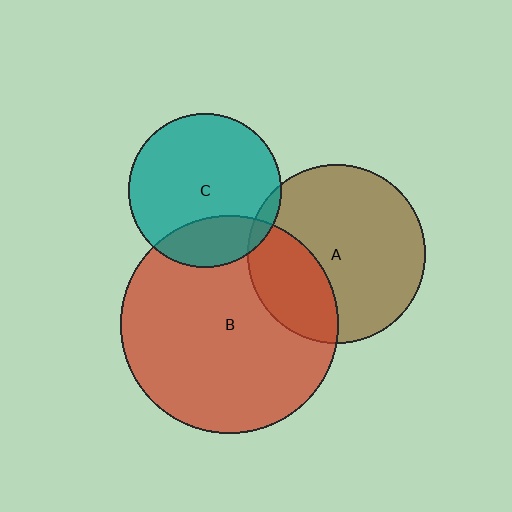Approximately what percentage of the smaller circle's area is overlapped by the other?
Approximately 25%.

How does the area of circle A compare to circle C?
Approximately 1.3 times.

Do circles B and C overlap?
Yes.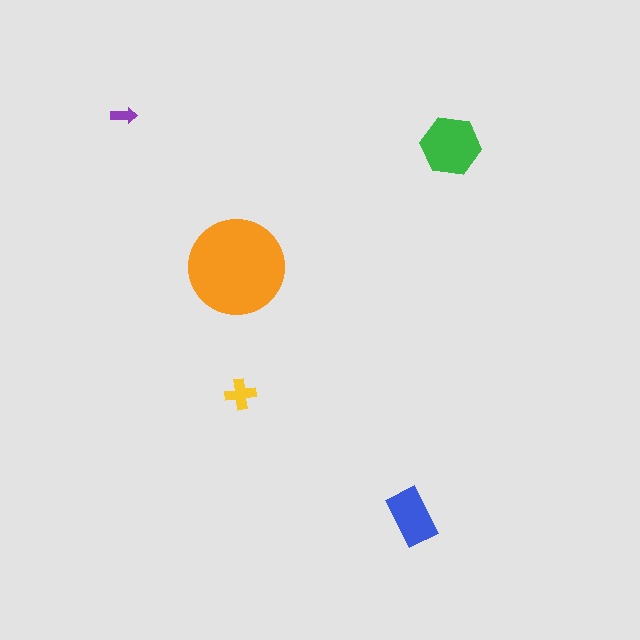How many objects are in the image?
There are 5 objects in the image.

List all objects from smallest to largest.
The purple arrow, the yellow cross, the blue rectangle, the green hexagon, the orange circle.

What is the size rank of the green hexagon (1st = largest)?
2nd.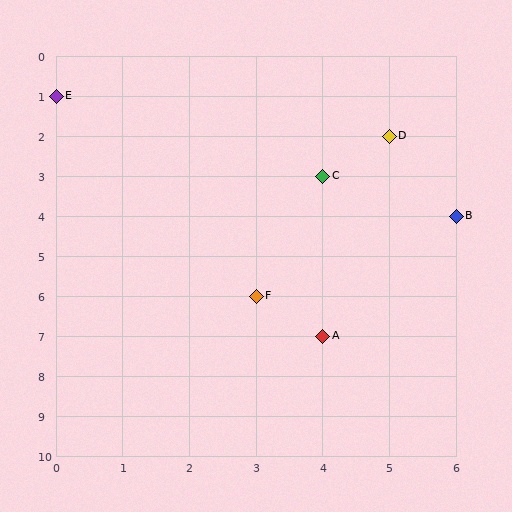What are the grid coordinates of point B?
Point B is at grid coordinates (6, 4).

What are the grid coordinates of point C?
Point C is at grid coordinates (4, 3).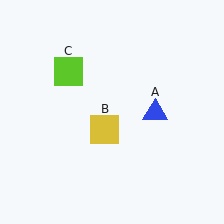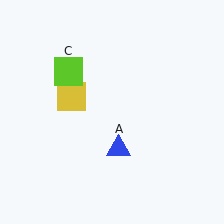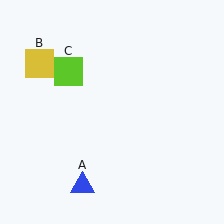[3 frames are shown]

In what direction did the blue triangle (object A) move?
The blue triangle (object A) moved down and to the left.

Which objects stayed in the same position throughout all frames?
Lime square (object C) remained stationary.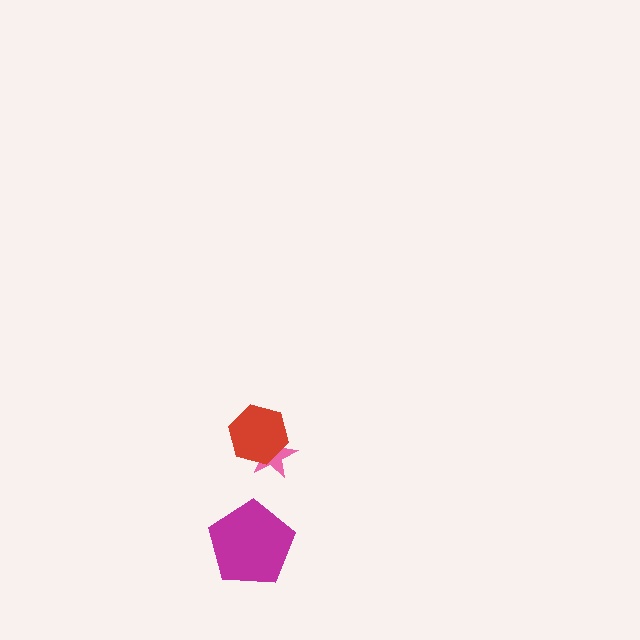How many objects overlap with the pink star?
1 object overlaps with the pink star.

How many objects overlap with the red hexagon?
1 object overlaps with the red hexagon.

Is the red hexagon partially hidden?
No, no other shape covers it.